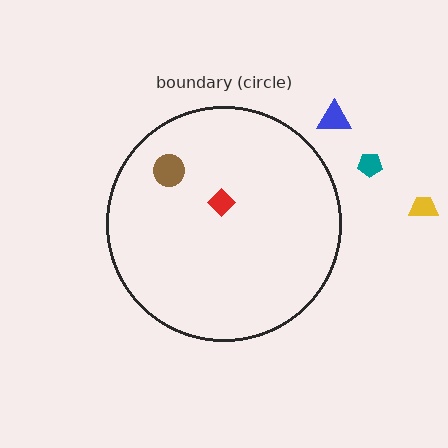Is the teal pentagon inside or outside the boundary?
Outside.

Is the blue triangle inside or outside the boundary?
Outside.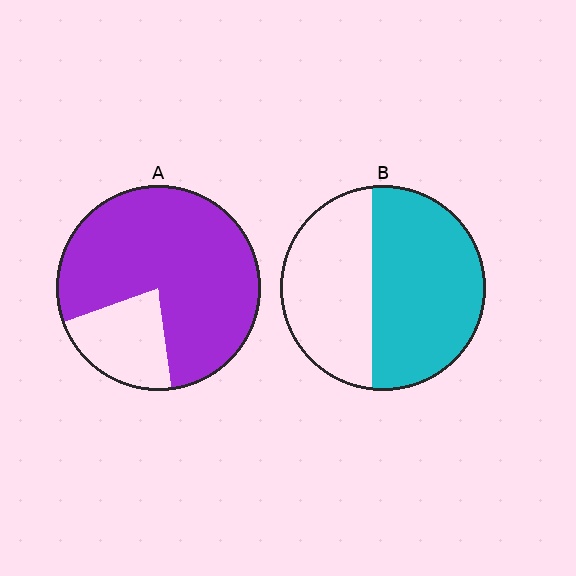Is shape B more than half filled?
Yes.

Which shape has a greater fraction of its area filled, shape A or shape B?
Shape A.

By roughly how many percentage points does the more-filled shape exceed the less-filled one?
By roughly 20 percentage points (A over B).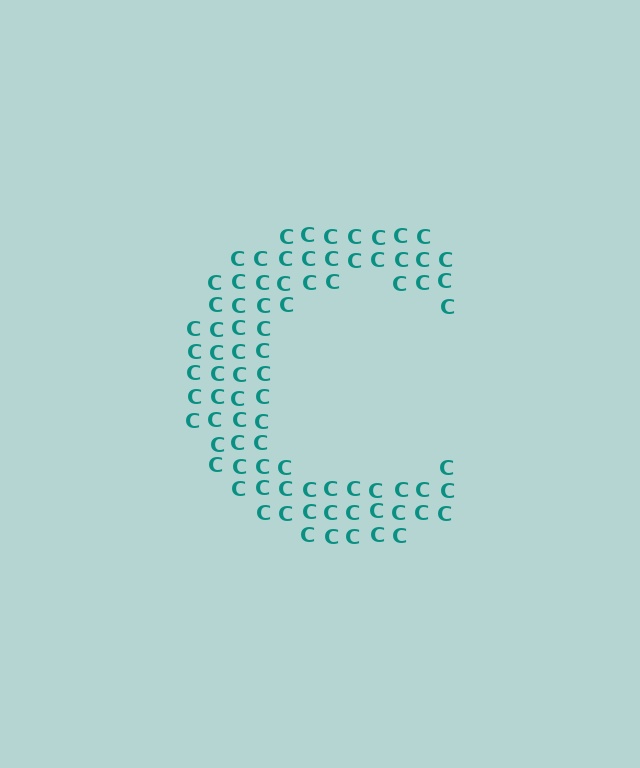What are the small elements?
The small elements are letter C's.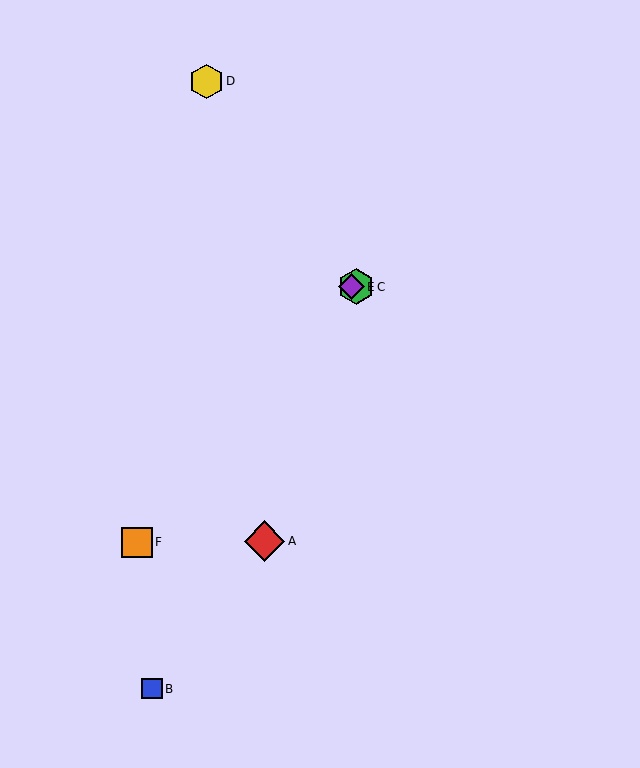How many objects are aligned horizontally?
2 objects (C, E) are aligned horizontally.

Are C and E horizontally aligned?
Yes, both are at y≈287.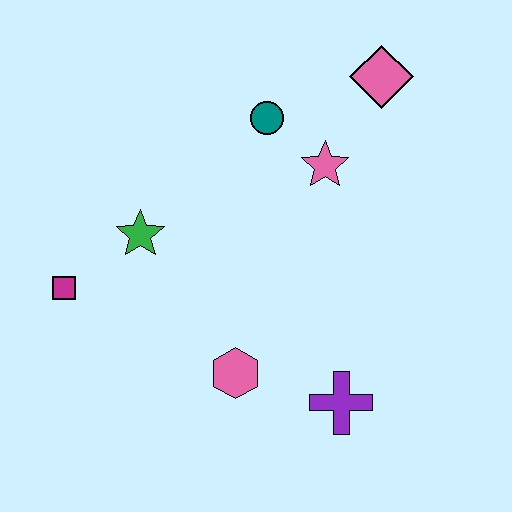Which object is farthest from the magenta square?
The pink diamond is farthest from the magenta square.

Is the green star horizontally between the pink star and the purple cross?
No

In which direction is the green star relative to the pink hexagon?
The green star is above the pink hexagon.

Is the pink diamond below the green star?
No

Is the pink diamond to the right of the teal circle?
Yes